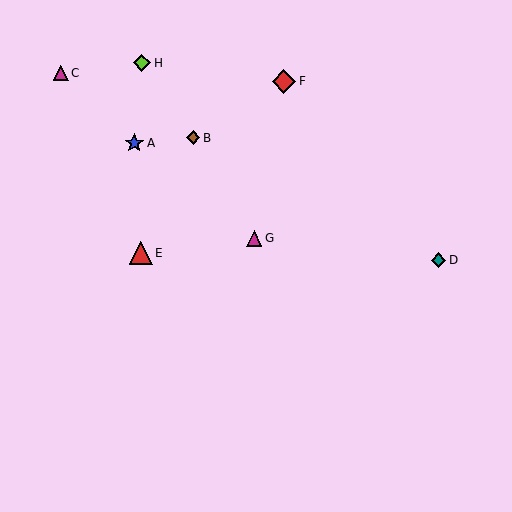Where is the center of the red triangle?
The center of the red triangle is at (141, 253).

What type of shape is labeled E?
Shape E is a red triangle.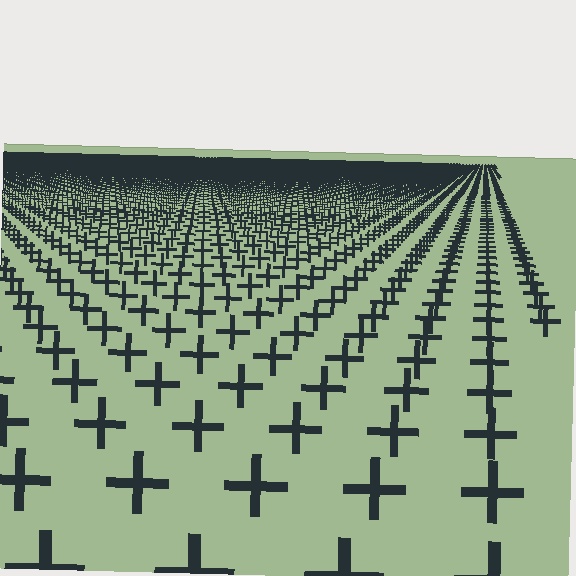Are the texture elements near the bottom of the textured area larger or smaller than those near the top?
Larger. Near the bottom, elements are closer to the viewer and appear at a bigger on-screen size.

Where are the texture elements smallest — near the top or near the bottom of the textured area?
Near the top.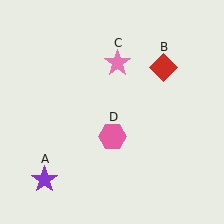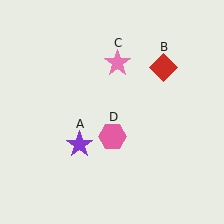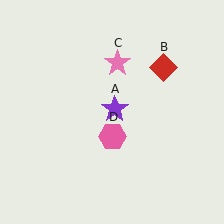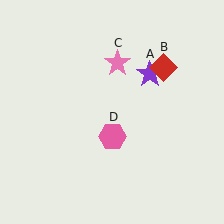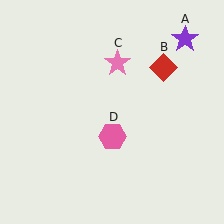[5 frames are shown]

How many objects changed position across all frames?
1 object changed position: purple star (object A).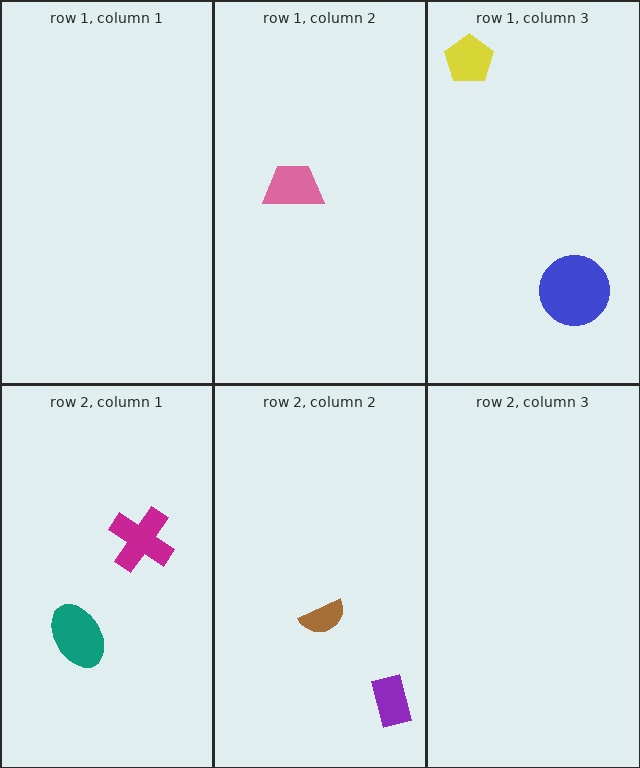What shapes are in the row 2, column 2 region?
The brown semicircle, the purple rectangle.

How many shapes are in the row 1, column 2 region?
1.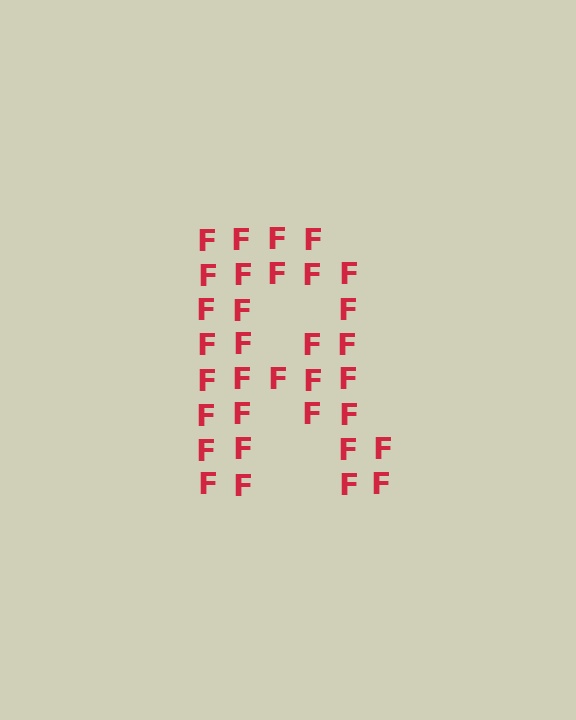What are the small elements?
The small elements are letter F's.